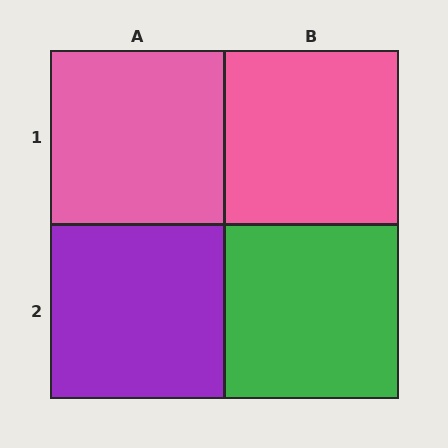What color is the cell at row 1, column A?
Pink.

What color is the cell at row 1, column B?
Pink.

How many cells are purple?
1 cell is purple.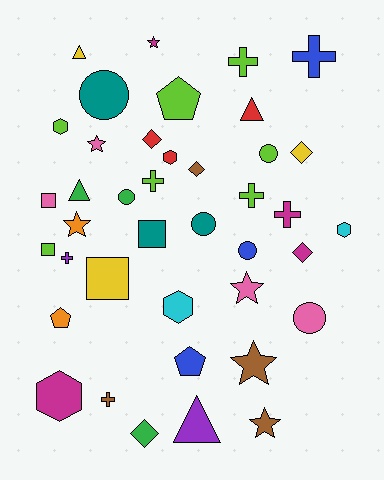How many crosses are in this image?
There are 7 crosses.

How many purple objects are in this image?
There are 2 purple objects.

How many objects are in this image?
There are 40 objects.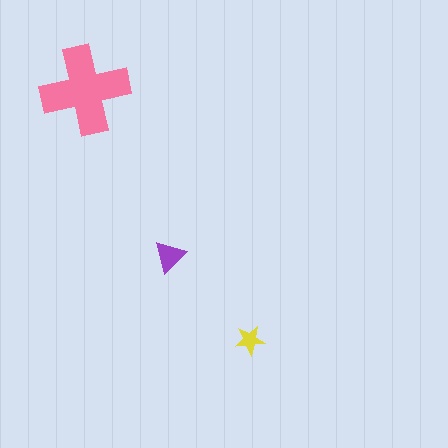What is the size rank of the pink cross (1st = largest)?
1st.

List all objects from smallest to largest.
The yellow star, the purple triangle, the pink cross.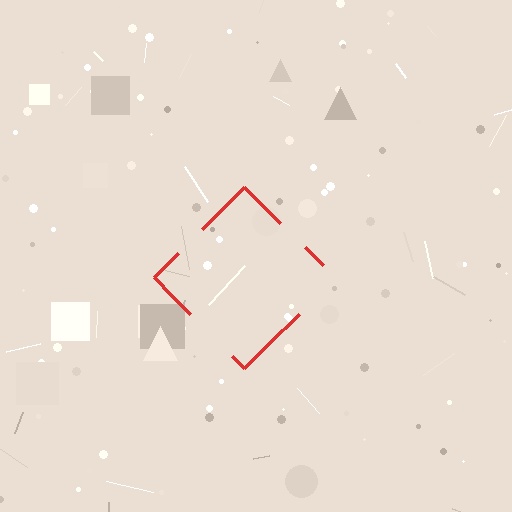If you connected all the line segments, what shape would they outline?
They would outline a diamond.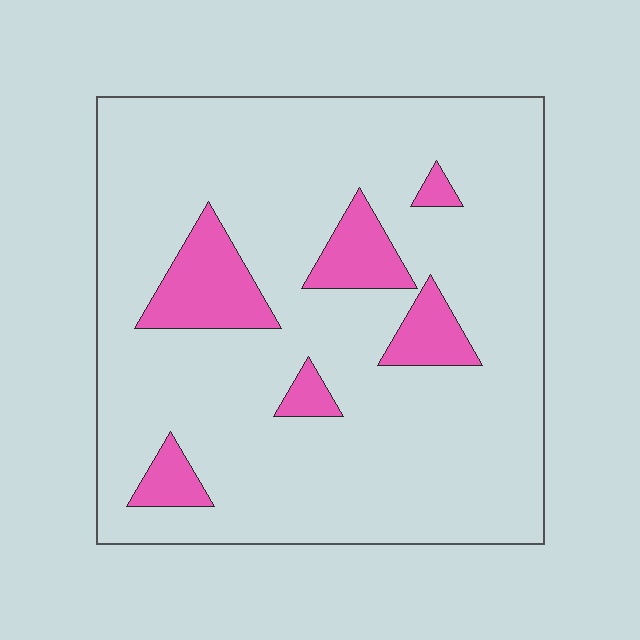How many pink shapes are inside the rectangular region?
6.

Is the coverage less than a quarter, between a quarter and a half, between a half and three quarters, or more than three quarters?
Less than a quarter.